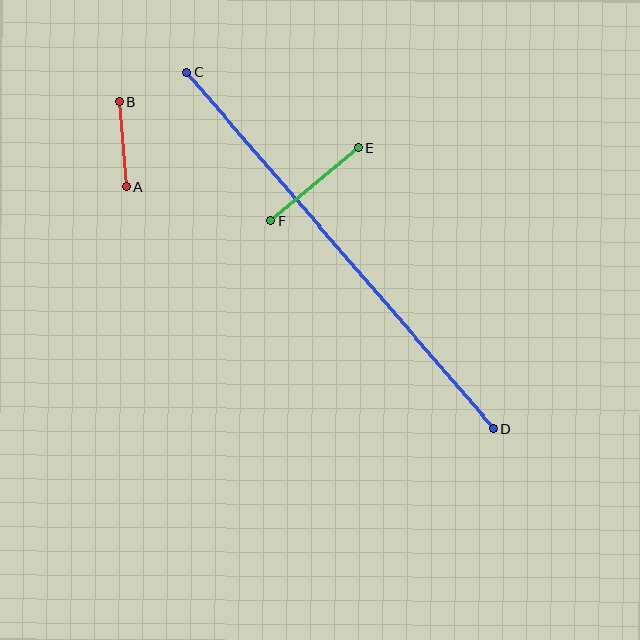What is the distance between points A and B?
The distance is approximately 85 pixels.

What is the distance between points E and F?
The distance is approximately 114 pixels.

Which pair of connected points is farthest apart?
Points C and D are farthest apart.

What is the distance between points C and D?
The distance is approximately 470 pixels.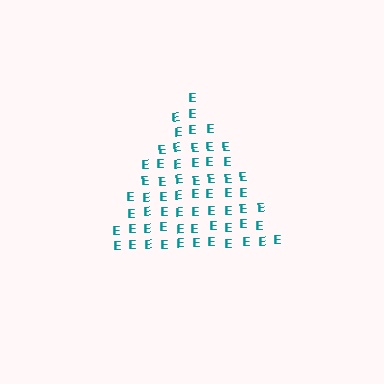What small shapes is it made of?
It is made of small letter E's.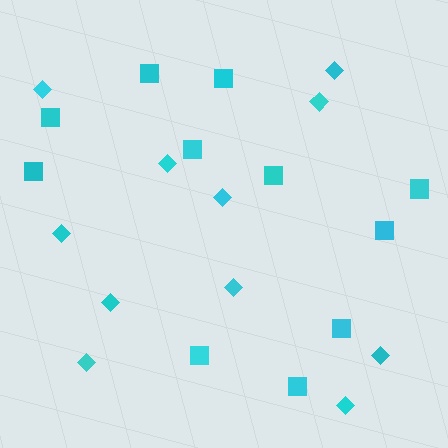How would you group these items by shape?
There are 2 groups: one group of squares (11) and one group of diamonds (11).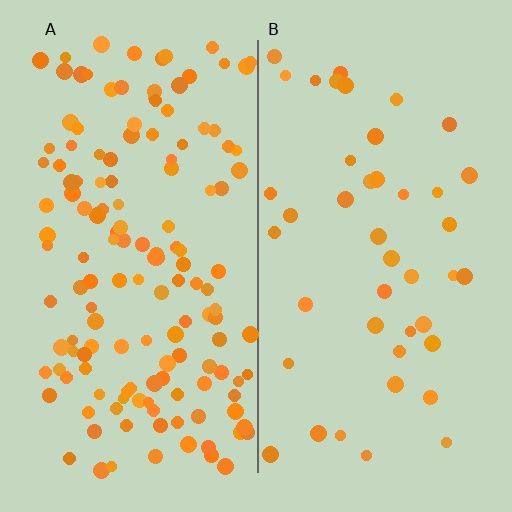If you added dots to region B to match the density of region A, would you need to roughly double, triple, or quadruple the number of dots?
Approximately triple.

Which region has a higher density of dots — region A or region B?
A (the left).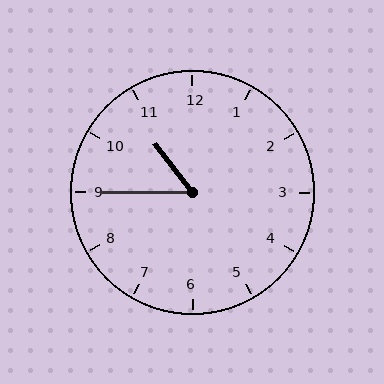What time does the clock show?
10:45.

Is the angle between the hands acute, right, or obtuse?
It is acute.